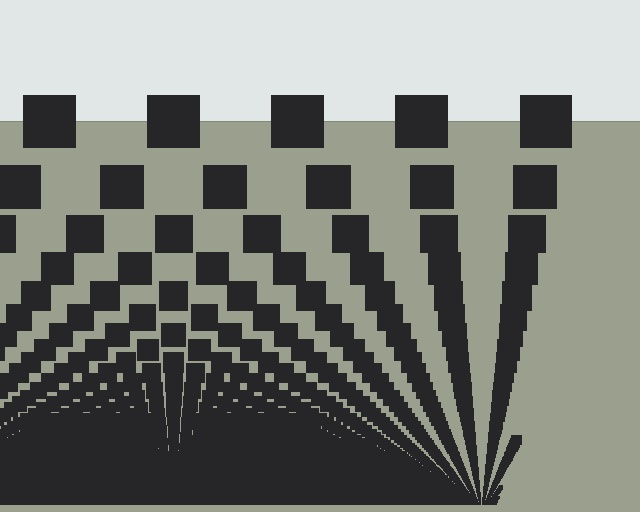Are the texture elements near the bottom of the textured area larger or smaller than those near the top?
Smaller. The gradient is inverted — elements near the bottom are smaller and denser.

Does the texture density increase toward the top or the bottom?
Density increases toward the bottom.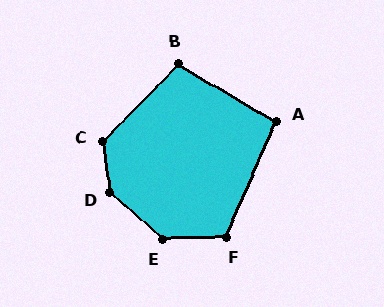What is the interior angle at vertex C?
Approximately 127 degrees (obtuse).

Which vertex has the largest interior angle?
D, at approximately 141 degrees.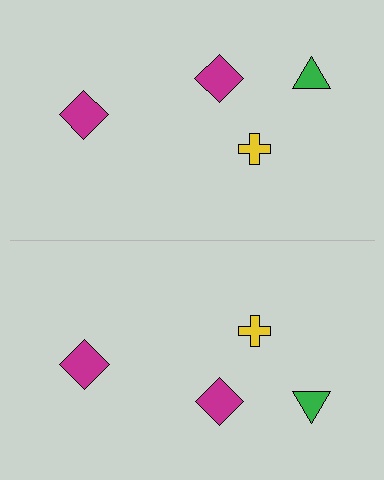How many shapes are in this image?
There are 8 shapes in this image.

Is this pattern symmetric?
Yes, this pattern has bilateral (reflection) symmetry.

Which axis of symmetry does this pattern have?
The pattern has a horizontal axis of symmetry running through the center of the image.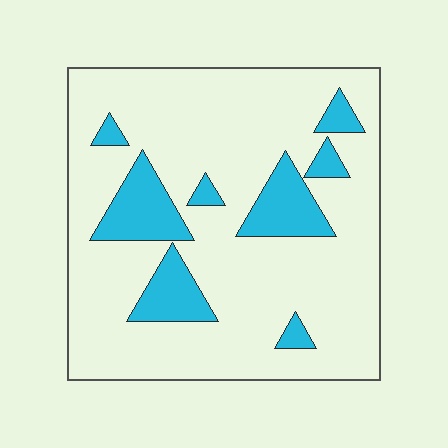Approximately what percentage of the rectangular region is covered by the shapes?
Approximately 20%.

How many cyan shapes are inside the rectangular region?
8.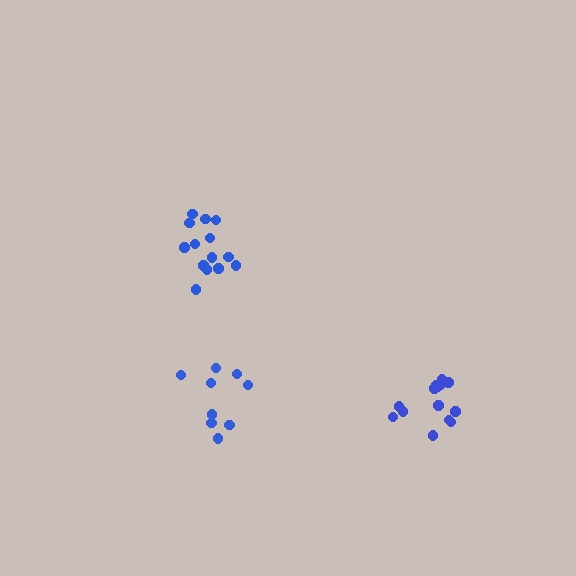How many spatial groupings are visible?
There are 3 spatial groupings.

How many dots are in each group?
Group 1: 14 dots, Group 2: 9 dots, Group 3: 14 dots (37 total).